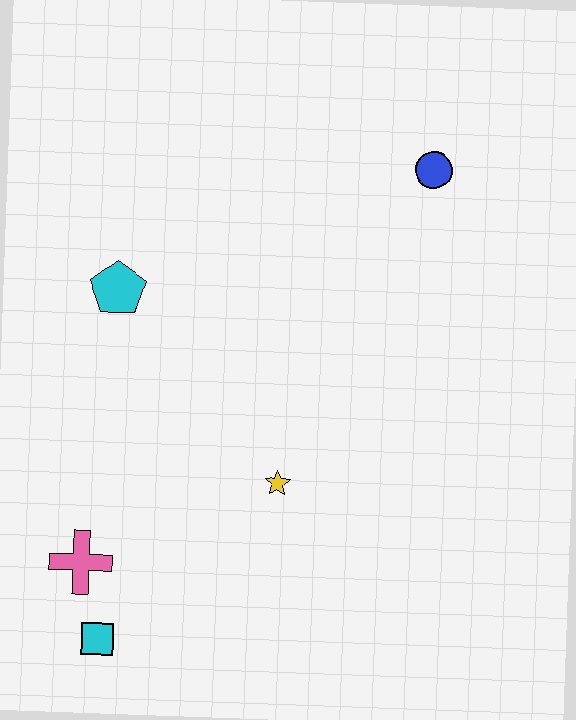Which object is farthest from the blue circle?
The cyan square is farthest from the blue circle.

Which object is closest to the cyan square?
The pink cross is closest to the cyan square.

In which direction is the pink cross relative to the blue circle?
The pink cross is below the blue circle.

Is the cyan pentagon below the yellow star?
No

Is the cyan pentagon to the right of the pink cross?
Yes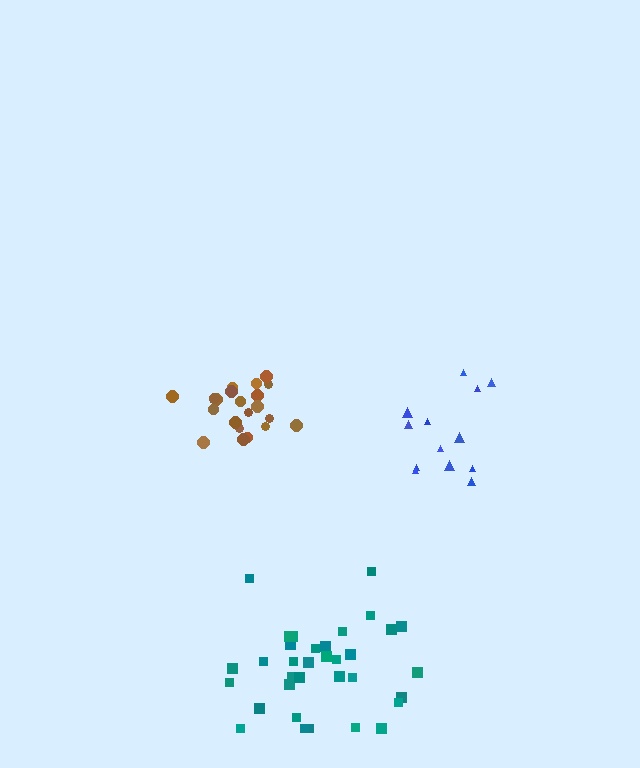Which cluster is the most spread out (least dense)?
Teal.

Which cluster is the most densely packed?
Brown.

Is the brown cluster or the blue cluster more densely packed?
Brown.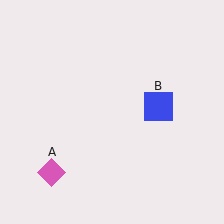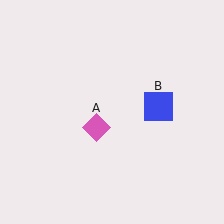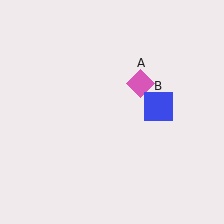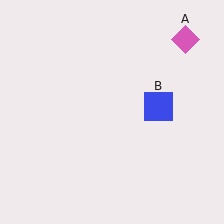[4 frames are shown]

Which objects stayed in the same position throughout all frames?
Blue square (object B) remained stationary.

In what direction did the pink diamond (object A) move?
The pink diamond (object A) moved up and to the right.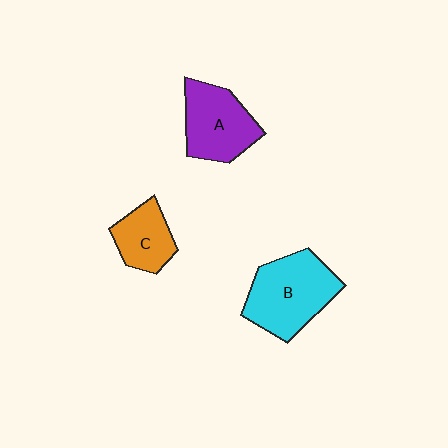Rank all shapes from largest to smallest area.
From largest to smallest: B (cyan), A (purple), C (orange).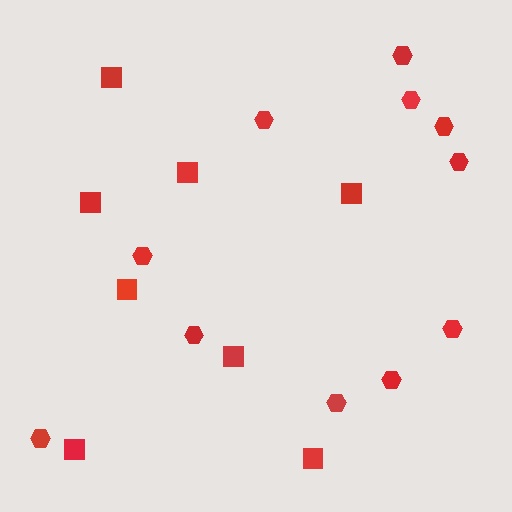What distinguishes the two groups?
There are 2 groups: one group of squares (8) and one group of hexagons (11).